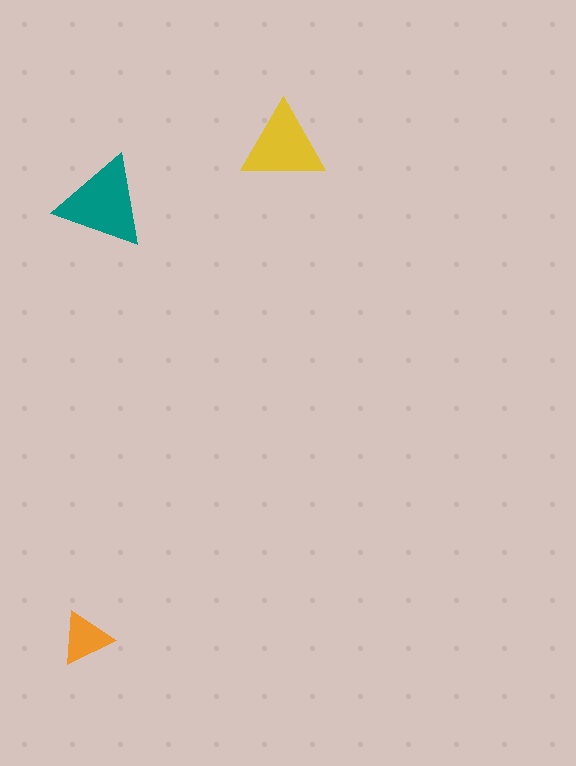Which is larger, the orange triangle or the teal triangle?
The teal one.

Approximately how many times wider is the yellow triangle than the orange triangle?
About 1.5 times wider.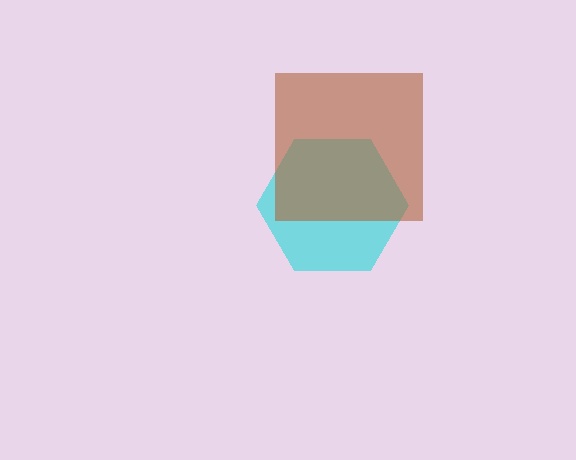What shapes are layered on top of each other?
The layered shapes are: a cyan hexagon, a brown square.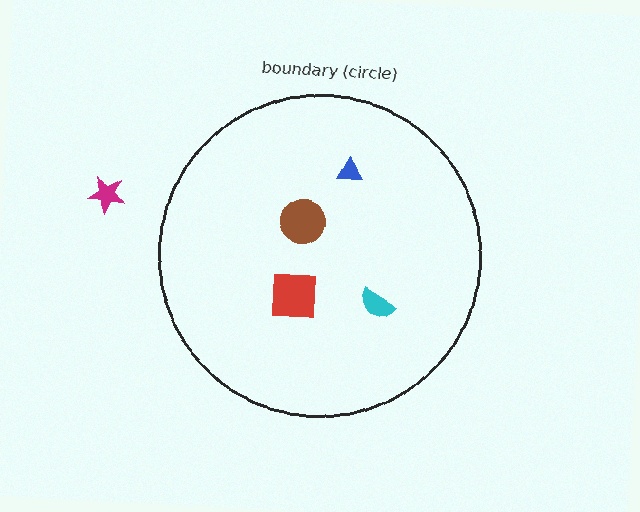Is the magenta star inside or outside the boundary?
Outside.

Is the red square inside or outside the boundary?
Inside.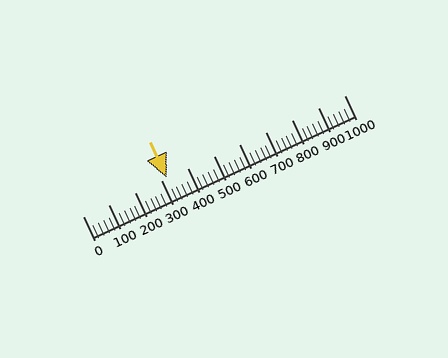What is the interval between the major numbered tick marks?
The major tick marks are spaced 100 units apart.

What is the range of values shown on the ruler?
The ruler shows values from 0 to 1000.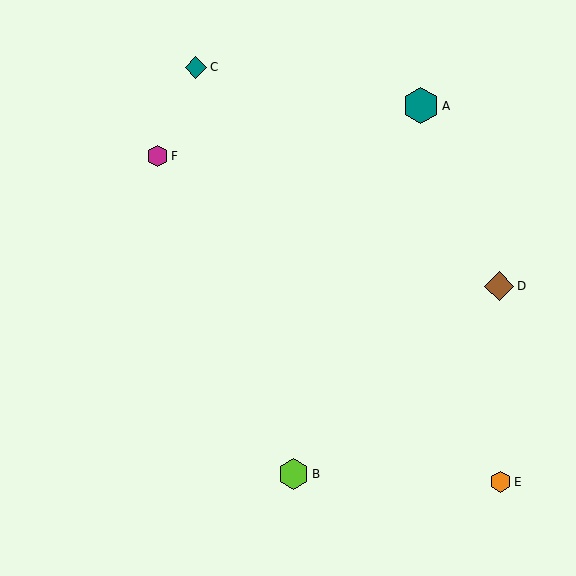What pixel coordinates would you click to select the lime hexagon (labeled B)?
Click at (294, 474) to select the lime hexagon B.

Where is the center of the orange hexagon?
The center of the orange hexagon is at (500, 482).